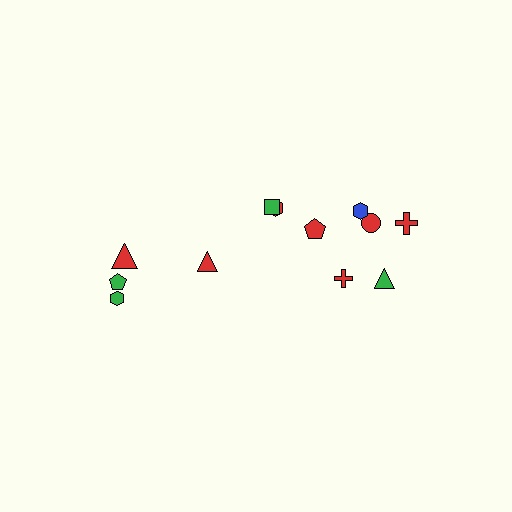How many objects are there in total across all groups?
There are 12 objects.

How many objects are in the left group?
There are 4 objects.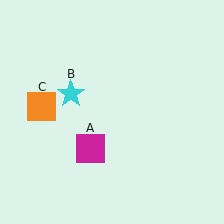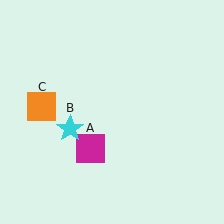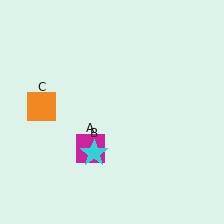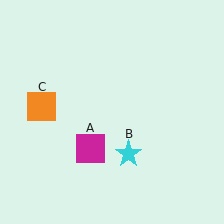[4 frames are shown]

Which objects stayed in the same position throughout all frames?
Magenta square (object A) and orange square (object C) remained stationary.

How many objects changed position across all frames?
1 object changed position: cyan star (object B).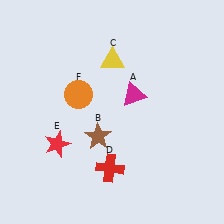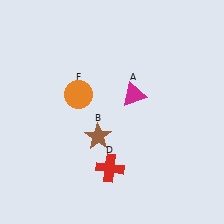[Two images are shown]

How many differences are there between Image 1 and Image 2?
There are 2 differences between the two images.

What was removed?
The red star (E), the yellow triangle (C) were removed in Image 2.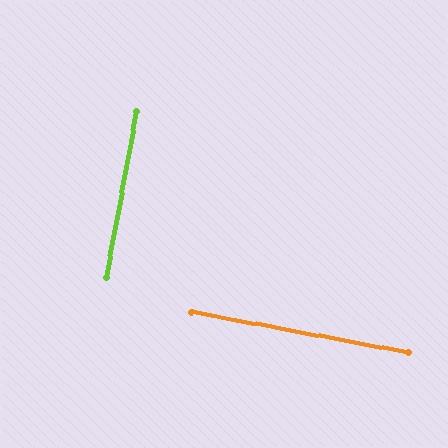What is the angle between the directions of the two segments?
Approximately 90 degrees.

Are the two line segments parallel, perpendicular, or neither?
Perpendicular — they meet at approximately 90°.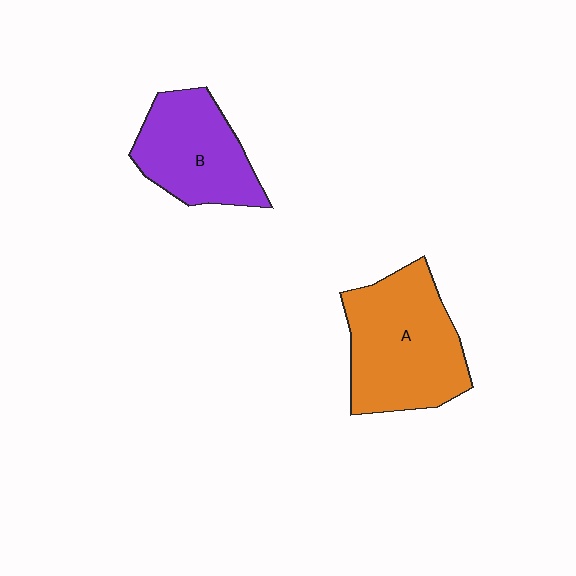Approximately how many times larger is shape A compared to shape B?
Approximately 1.3 times.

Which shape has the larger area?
Shape A (orange).